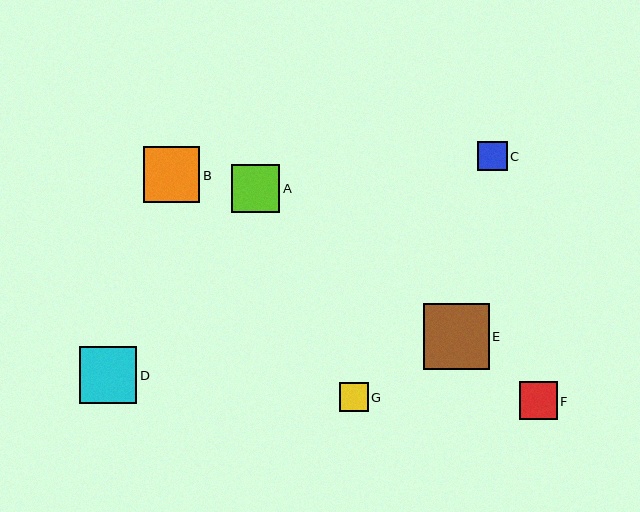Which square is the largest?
Square E is the largest with a size of approximately 66 pixels.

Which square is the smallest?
Square G is the smallest with a size of approximately 29 pixels.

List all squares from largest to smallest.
From largest to smallest: E, D, B, A, F, C, G.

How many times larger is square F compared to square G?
Square F is approximately 1.3 times the size of square G.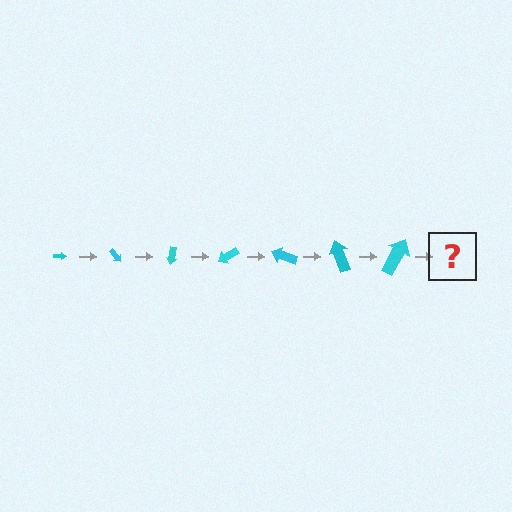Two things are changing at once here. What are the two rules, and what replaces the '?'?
The two rules are that the arrow grows larger each step and it rotates 50 degrees each step. The '?' should be an arrow, larger than the previous one and rotated 350 degrees from the start.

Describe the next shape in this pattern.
It should be an arrow, larger than the previous one and rotated 350 degrees from the start.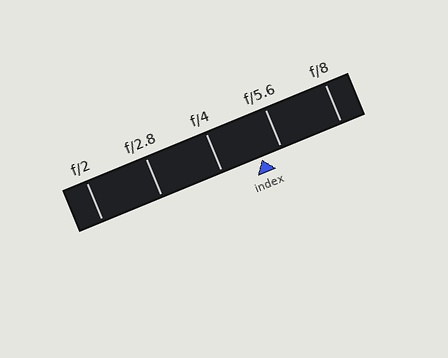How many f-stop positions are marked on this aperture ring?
There are 5 f-stop positions marked.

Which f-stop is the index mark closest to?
The index mark is closest to f/5.6.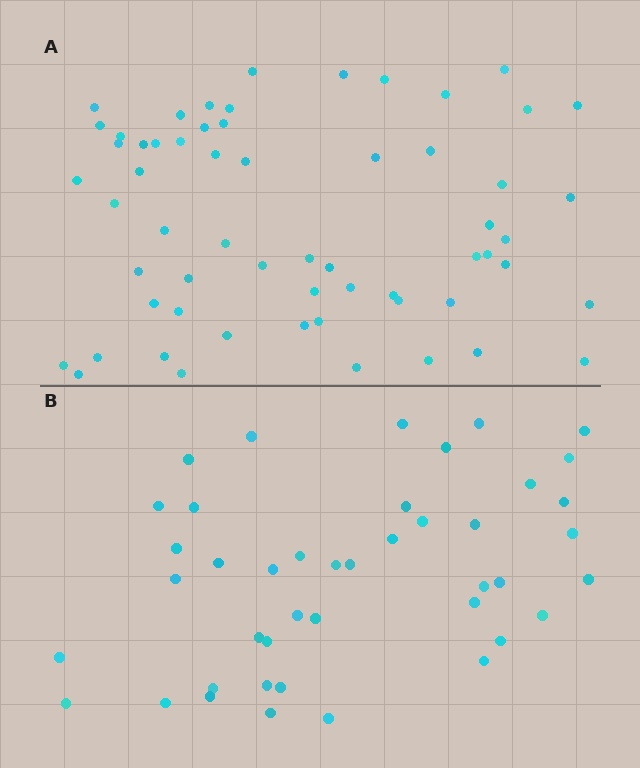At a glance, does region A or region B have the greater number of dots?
Region A (the top region) has more dots.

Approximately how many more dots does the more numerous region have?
Region A has approximately 15 more dots than region B.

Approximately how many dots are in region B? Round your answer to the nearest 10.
About 40 dots. (The exact count is 43, which rounds to 40.)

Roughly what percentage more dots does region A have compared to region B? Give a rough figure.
About 40% more.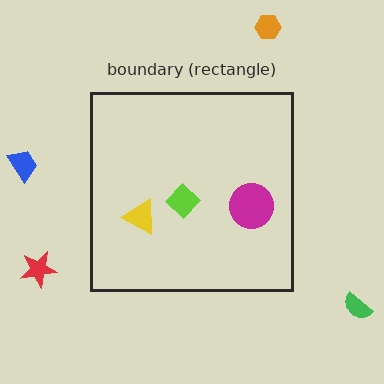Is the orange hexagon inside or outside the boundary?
Outside.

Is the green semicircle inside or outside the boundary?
Outside.